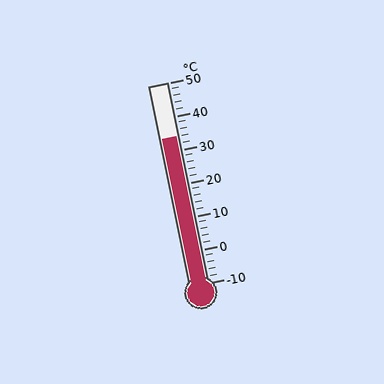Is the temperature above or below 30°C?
The temperature is above 30°C.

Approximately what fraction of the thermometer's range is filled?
The thermometer is filled to approximately 75% of its range.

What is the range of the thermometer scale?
The thermometer scale ranges from -10°C to 50°C.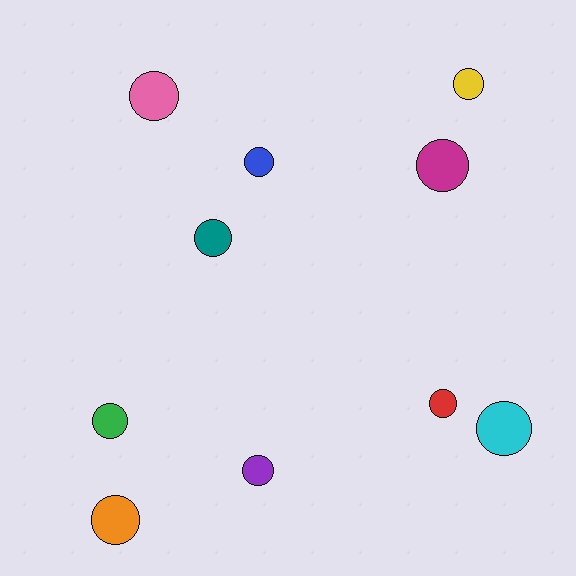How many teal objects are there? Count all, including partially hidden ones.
There is 1 teal object.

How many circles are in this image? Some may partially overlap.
There are 10 circles.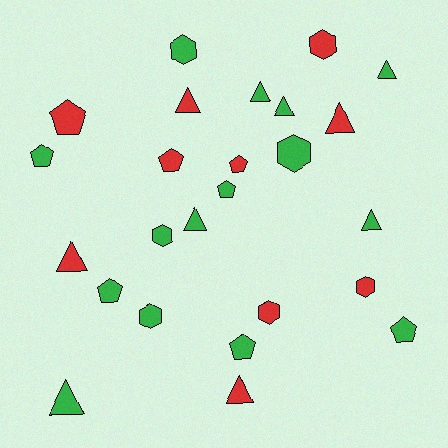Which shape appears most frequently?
Triangle, with 10 objects.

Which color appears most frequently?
Green, with 15 objects.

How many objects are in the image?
There are 25 objects.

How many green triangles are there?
There are 6 green triangles.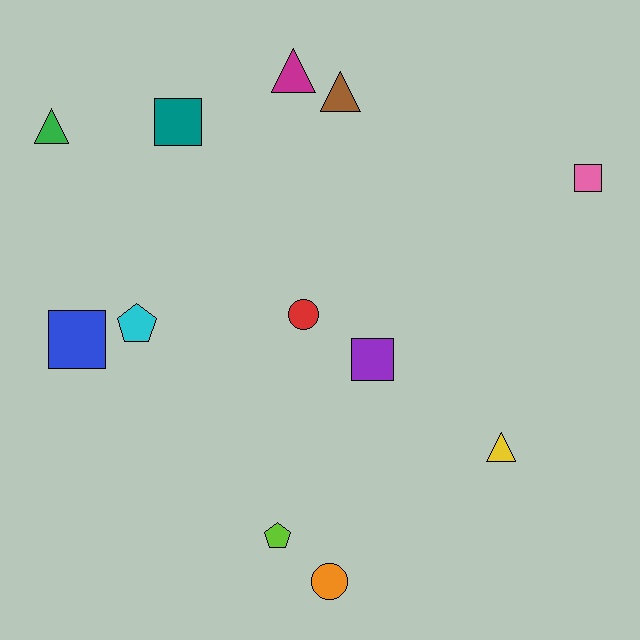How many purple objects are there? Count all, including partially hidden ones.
There is 1 purple object.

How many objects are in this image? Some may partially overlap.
There are 12 objects.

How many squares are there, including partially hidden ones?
There are 4 squares.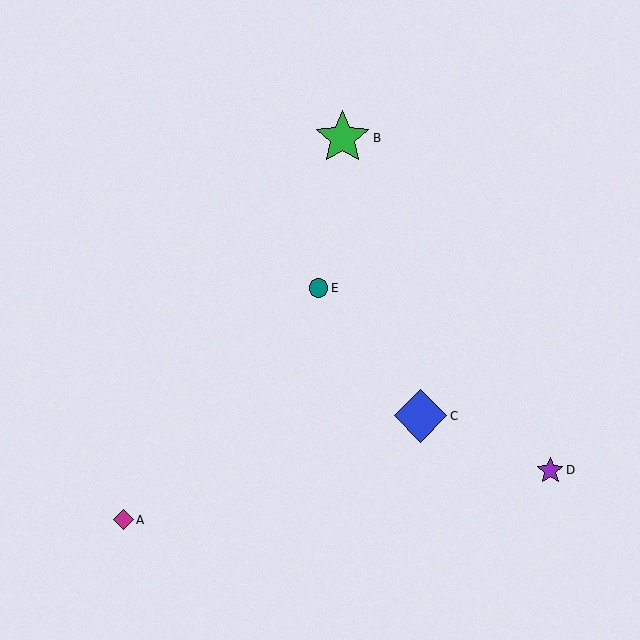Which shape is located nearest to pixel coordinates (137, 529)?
The magenta diamond (labeled A) at (124, 520) is nearest to that location.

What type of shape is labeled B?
Shape B is a green star.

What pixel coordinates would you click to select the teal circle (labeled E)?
Click at (318, 288) to select the teal circle E.